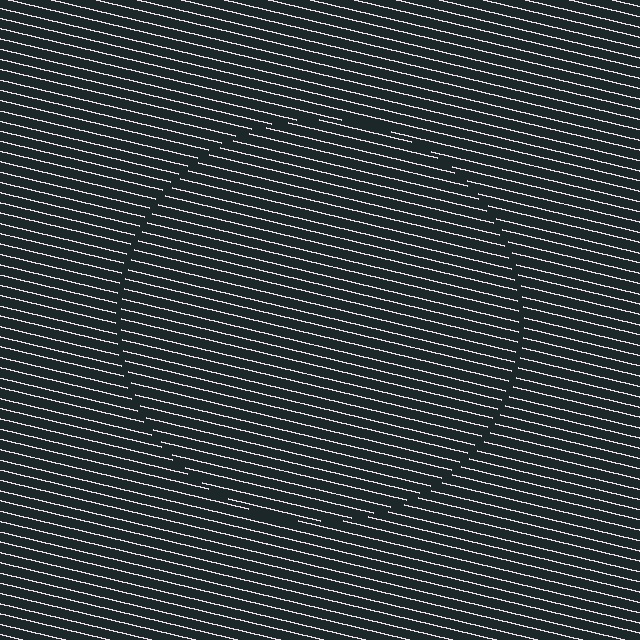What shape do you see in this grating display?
An illusory circle. The interior of the shape contains the same grating, shifted by half a period — the contour is defined by the phase discontinuity where line-ends from the inner and outer gratings abut.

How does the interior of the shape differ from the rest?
The interior of the shape contains the same grating, shifted by half a period — the contour is defined by the phase discontinuity where line-ends from the inner and outer gratings abut.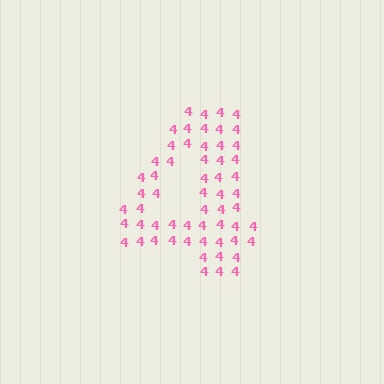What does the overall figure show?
The overall figure shows the digit 4.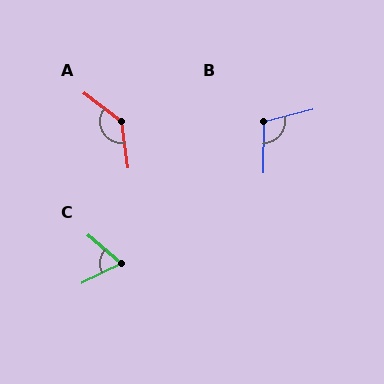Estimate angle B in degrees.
Approximately 105 degrees.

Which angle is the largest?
A, at approximately 135 degrees.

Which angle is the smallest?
C, at approximately 66 degrees.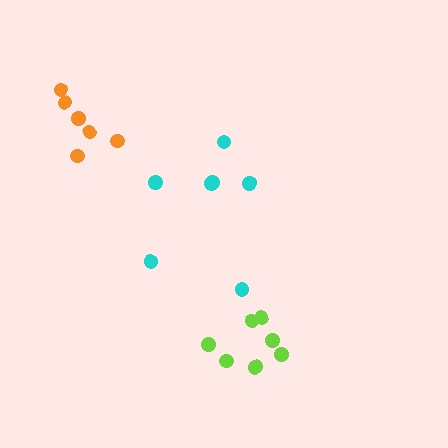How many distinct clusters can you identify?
There are 3 distinct clusters.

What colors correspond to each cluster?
The clusters are colored: cyan, orange, lime.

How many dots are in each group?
Group 1: 7 dots, Group 2: 6 dots, Group 3: 7 dots (20 total).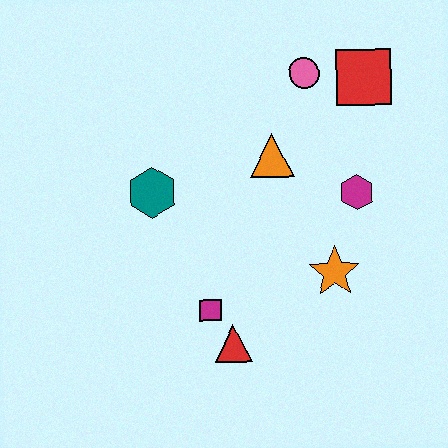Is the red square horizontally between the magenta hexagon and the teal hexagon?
No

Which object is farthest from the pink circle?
The red triangle is farthest from the pink circle.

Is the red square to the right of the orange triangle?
Yes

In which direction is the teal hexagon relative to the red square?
The teal hexagon is to the left of the red square.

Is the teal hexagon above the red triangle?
Yes